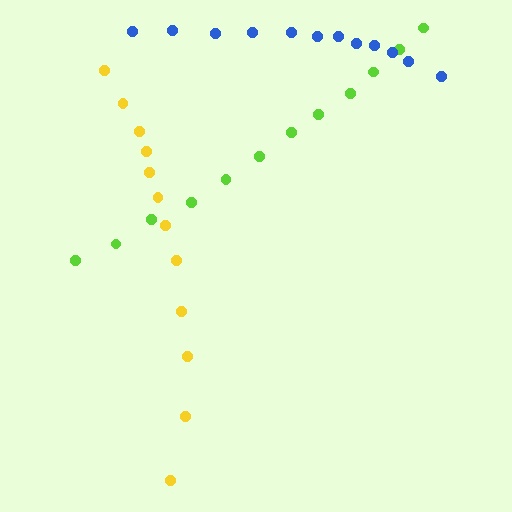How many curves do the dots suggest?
There are 3 distinct paths.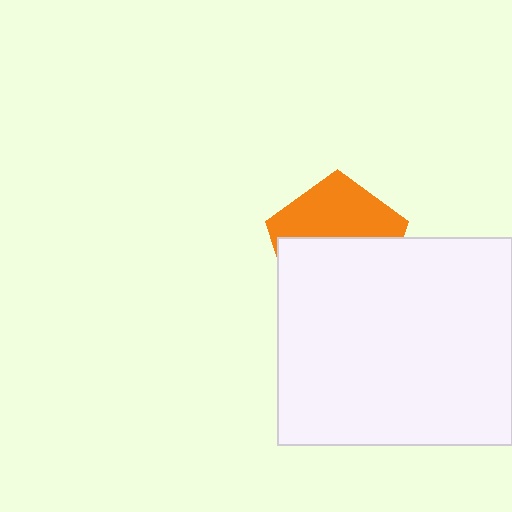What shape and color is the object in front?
The object in front is a white rectangle.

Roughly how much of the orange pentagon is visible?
A small part of it is visible (roughly 45%).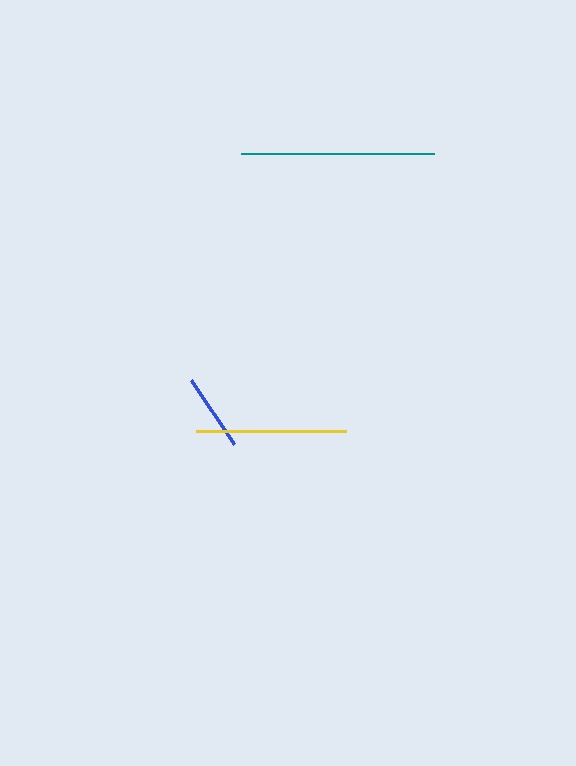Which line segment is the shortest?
The blue line is the shortest at approximately 78 pixels.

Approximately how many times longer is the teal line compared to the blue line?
The teal line is approximately 2.5 times the length of the blue line.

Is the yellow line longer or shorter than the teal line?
The teal line is longer than the yellow line.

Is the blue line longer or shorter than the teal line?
The teal line is longer than the blue line.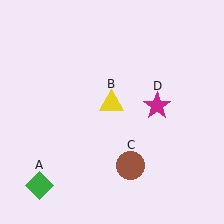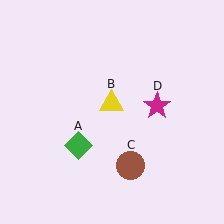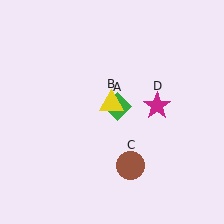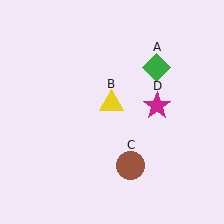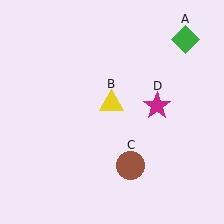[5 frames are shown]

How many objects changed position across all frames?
1 object changed position: green diamond (object A).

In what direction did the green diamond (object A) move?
The green diamond (object A) moved up and to the right.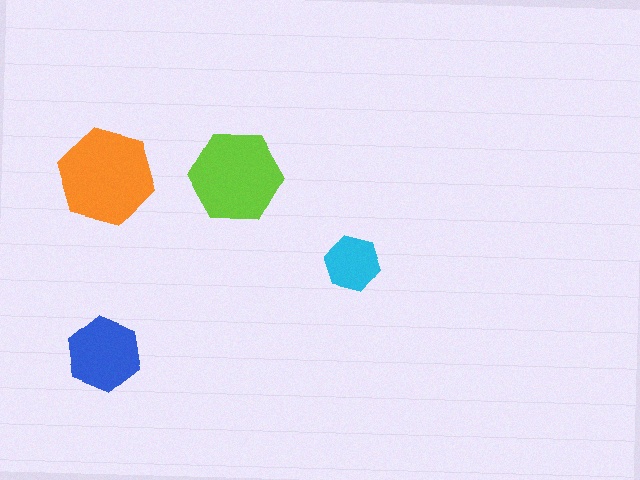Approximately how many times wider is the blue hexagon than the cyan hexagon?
About 1.5 times wider.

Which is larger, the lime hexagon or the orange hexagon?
The orange one.